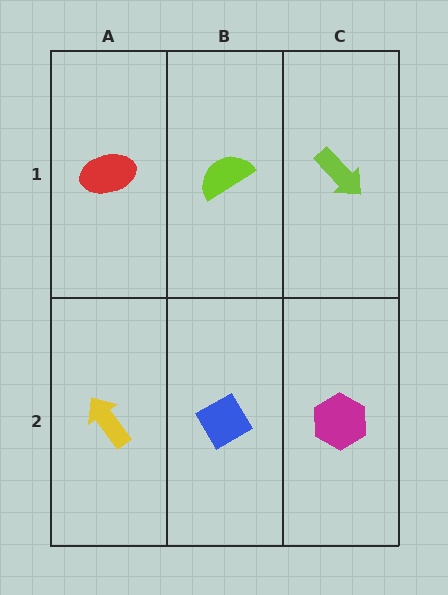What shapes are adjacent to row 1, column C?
A magenta hexagon (row 2, column C), a lime semicircle (row 1, column B).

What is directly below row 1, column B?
A blue diamond.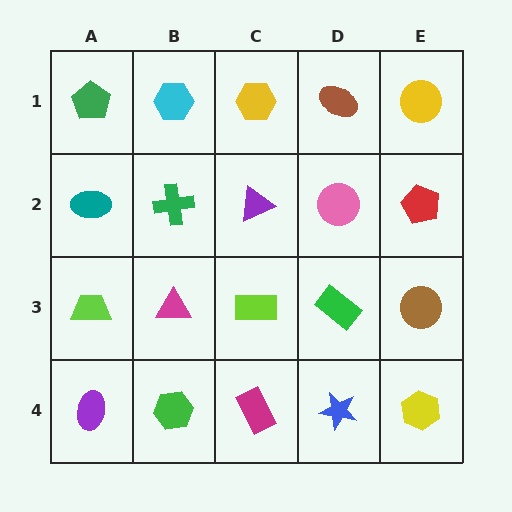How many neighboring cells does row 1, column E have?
2.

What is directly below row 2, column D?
A green rectangle.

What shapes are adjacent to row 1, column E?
A red pentagon (row 2, column E), a brown ellipse (row 1, column D).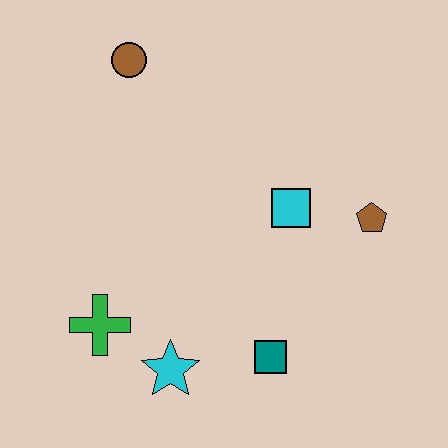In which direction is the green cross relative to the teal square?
The green cross is to the left of the teal square.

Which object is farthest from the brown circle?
The teal square is farthest from the brown circle.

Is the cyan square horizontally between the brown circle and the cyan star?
No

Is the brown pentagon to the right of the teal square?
Yes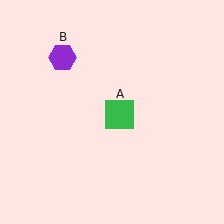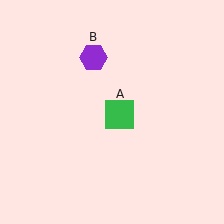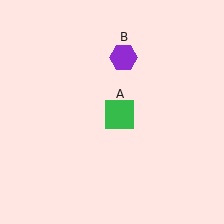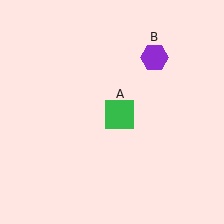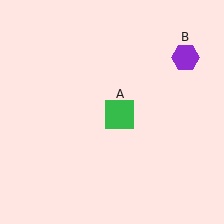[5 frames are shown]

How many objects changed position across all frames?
1 object changed position: purple hexagon (object B).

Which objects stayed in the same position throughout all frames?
Green square (object A) remained stationary.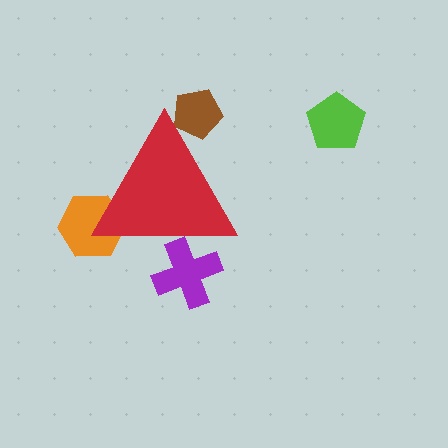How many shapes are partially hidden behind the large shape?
3 shapes are partially hidden.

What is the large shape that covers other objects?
A red triangle.